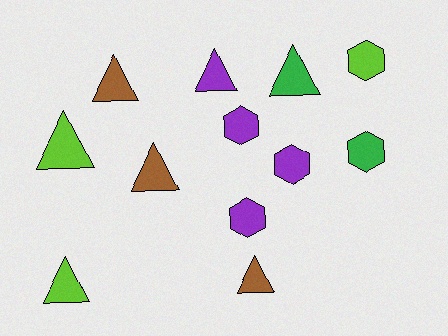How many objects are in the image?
There are 12 objects.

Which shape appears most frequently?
Triangle, with 7 objects.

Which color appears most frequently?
Purple, with 4 objects.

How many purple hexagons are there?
There are 3 purple hexagons.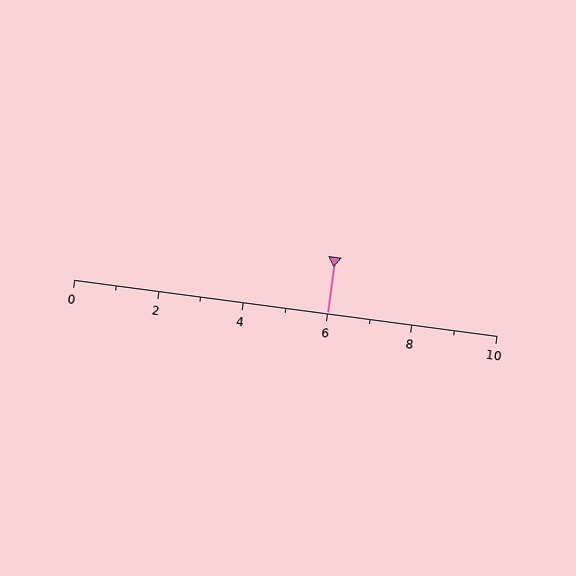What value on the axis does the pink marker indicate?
The marker indicates approximately 6.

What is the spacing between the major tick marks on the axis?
The major ticks are spaced 2 apart.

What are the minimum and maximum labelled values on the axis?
The axis runs from 0 to 10.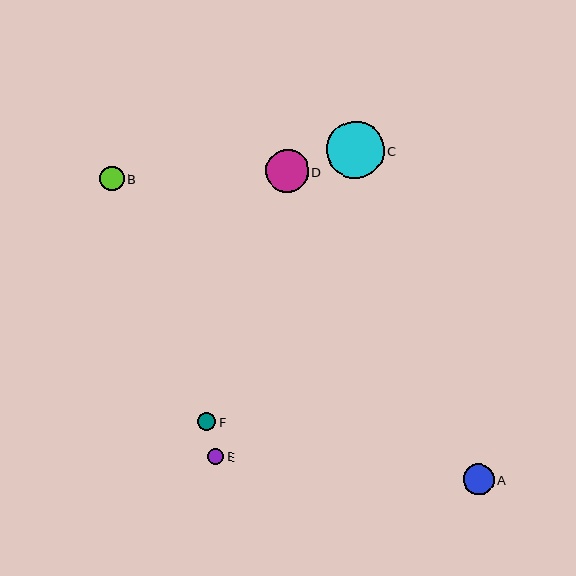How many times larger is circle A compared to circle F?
Circle A is approximately 1.7 times the size of circle F.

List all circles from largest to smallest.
From largest to smallest: C, D, A, B, F, E.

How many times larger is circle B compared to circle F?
Circle B is approximately 1.3 times the size of circle F.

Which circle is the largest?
Circle C is the largest with a size of approximately 58 pixels.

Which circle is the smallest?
Circle E is the smallest with a size of approximately 16 pixels.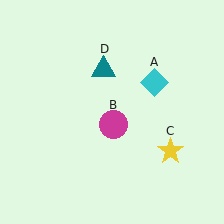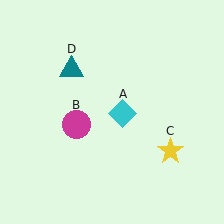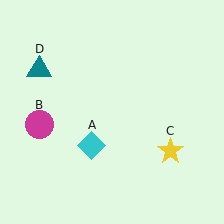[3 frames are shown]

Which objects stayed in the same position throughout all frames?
Yellow star (object C) remained stationary.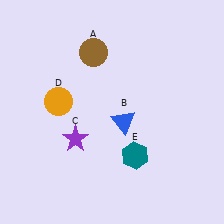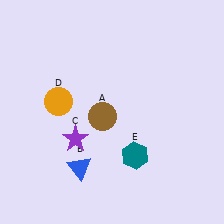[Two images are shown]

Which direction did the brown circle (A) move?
The brown circle (A) moved down.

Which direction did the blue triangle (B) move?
The blue triangle (B) moved down.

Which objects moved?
The objects that moved are: the brown circle (A), the blue triangle (B).